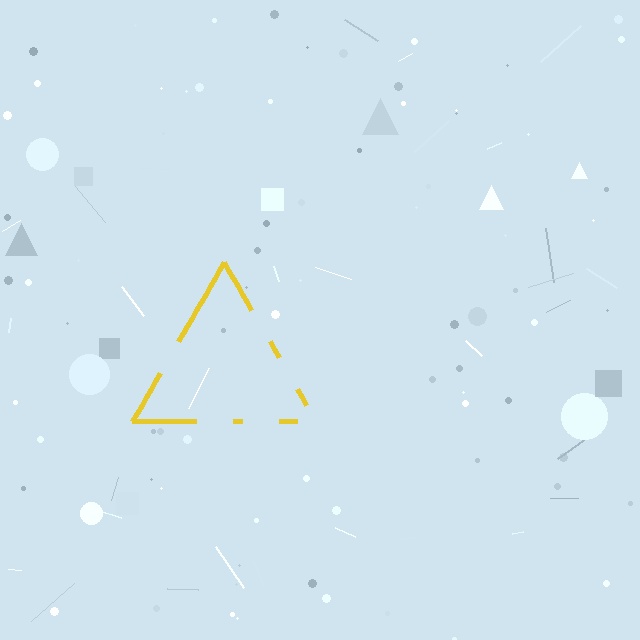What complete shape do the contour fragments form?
The contour fragments form a triangle.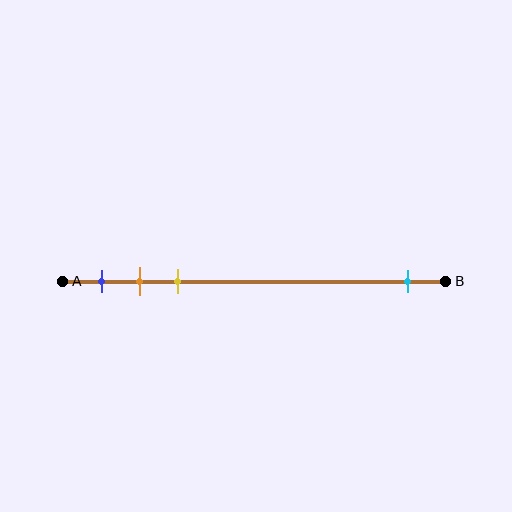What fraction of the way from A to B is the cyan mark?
The cyan mark is approximately 90% (0.9) of the way from A to B.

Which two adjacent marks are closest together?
The orange and yellow marks are the closest adjacent pair.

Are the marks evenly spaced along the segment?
No, the marks are not evenly spaced.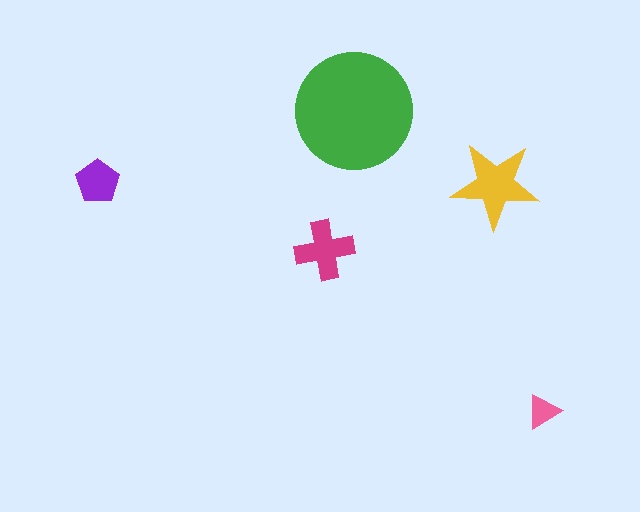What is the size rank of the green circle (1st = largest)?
1st.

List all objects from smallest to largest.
The pink triangle, the purple pentagon, the magenta cross, the yellow star, the green circle.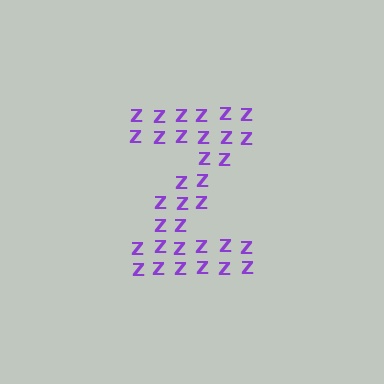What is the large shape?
The large shape is the letter Z.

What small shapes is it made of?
It is made of small letter Z's.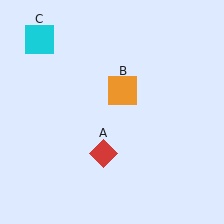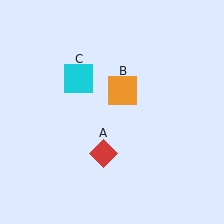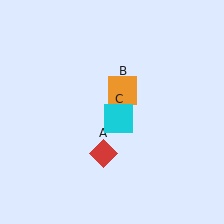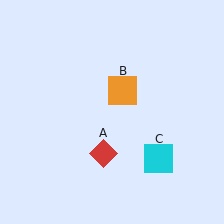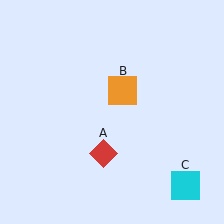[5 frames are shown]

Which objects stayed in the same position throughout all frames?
Red diamond (object A) and orange square (object B) remained stationary.